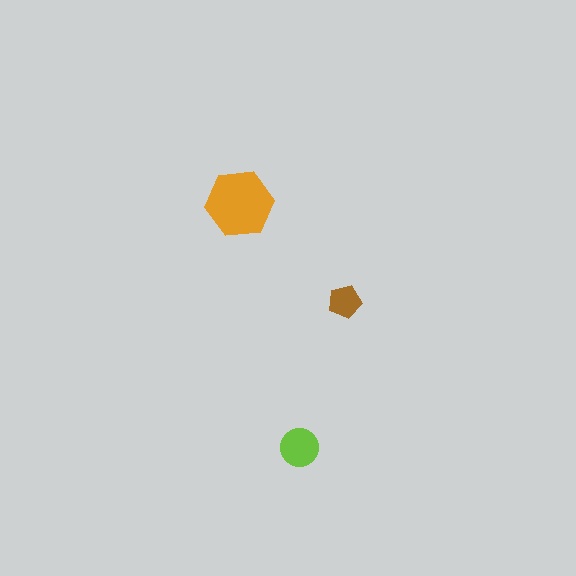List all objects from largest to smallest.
The orange hexagon, the lime circle, the brown pentagon.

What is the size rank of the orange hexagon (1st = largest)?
1st.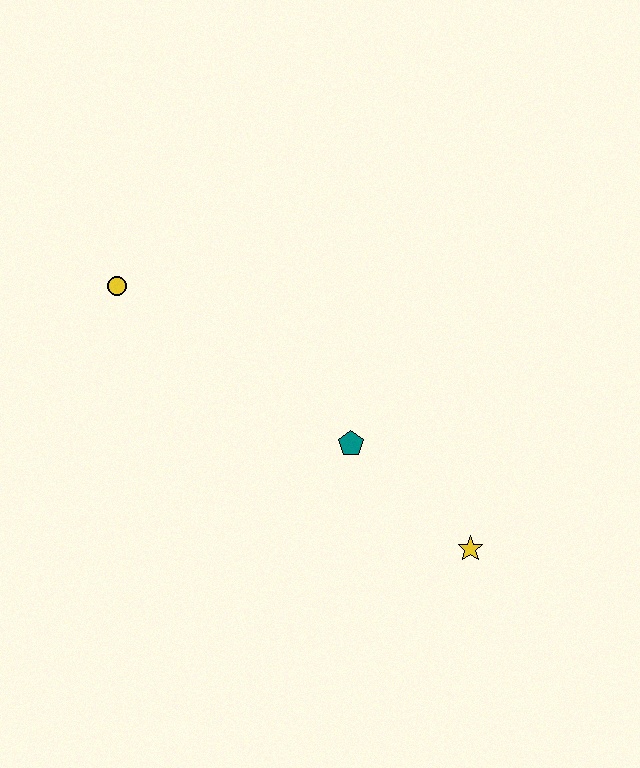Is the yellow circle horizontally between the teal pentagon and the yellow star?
No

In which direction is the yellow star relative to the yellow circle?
The yellow star is to the right of the yellow circle.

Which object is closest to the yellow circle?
The teal pentagon is closest to the yellow circle.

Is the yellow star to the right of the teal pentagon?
Yes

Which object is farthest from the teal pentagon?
The yellow circle is farthest from the teal pentagon.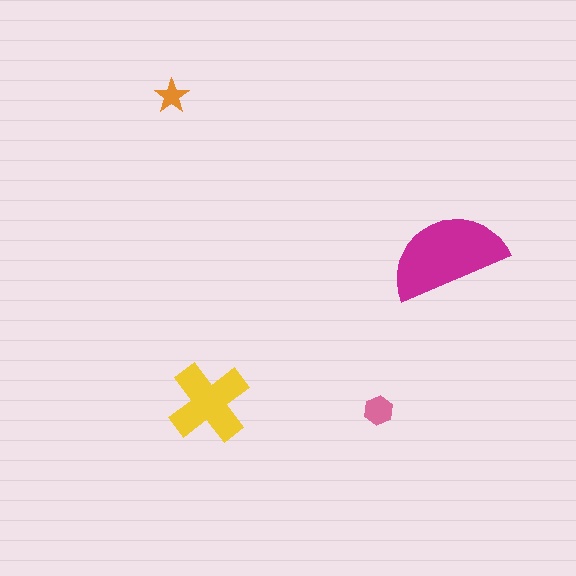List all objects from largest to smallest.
The magenta semicircle, the yellow cross, the pink hexagon, the orange star.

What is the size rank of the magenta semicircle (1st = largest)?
1st.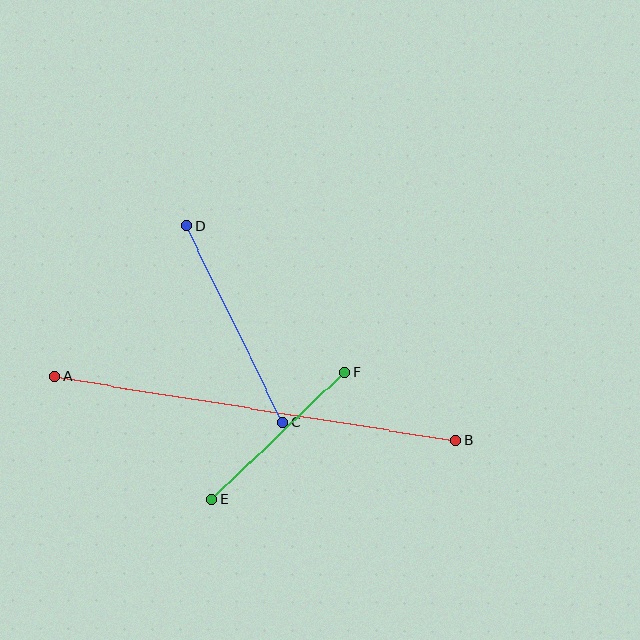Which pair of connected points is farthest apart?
Points A and B are farthest apart.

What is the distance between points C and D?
The distance is approximately 218 pixels.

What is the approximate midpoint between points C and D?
The midpoint is at approximately (235, 324) pixels.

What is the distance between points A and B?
The distance is approximately 406 pixels.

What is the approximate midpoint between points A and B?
The midpoint is at approximately (255, 408) pixels.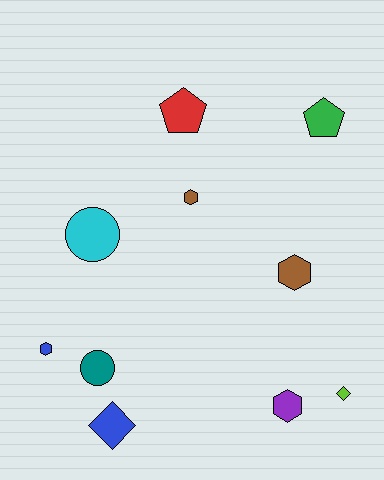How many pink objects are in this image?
There are no pink objects.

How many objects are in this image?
There are 10 objects.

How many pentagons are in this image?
There are 2 pentagons.